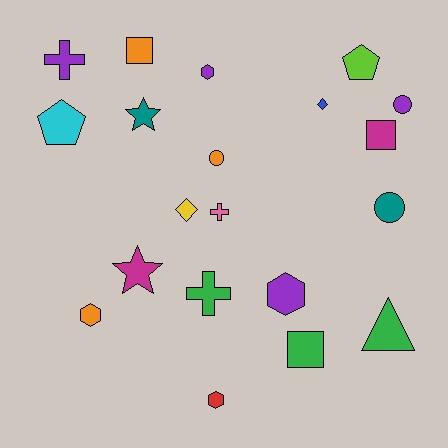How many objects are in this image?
There are 20 objects.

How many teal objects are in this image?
There are 2 teal objects.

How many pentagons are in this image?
There are 2 pentagons.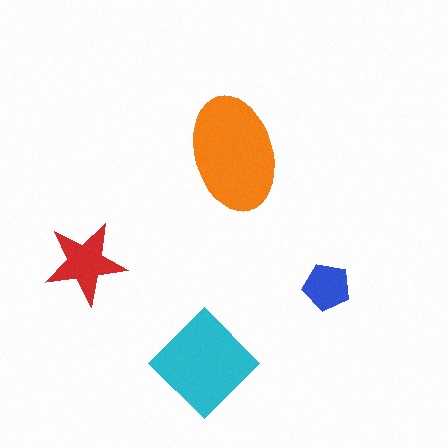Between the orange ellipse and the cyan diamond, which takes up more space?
The orange ellipse.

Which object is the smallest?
The blue pentagon.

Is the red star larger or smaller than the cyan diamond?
Smaller.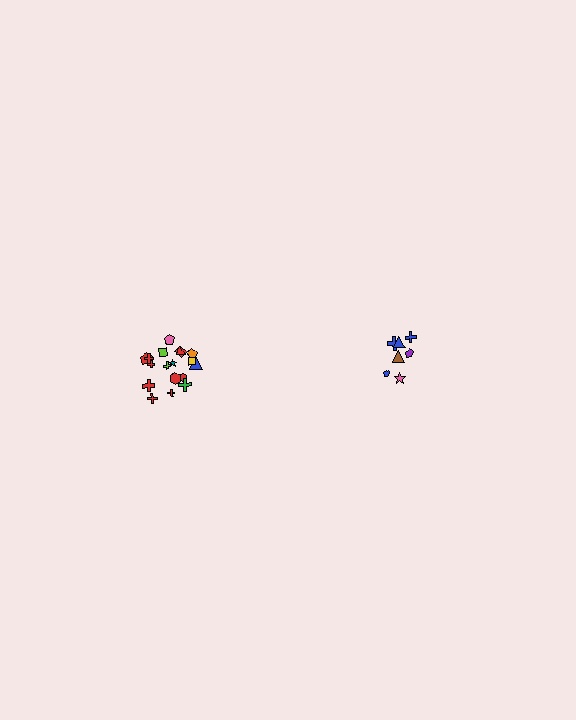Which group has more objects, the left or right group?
The left group.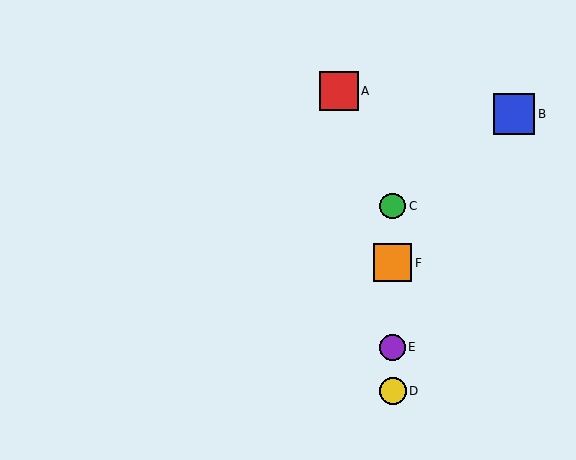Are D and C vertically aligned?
Yes, both are at x≈393.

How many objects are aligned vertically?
4 objects (C, D, E, F) are aligned vertically.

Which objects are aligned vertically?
Objects C, D, E, F are aligned vertically.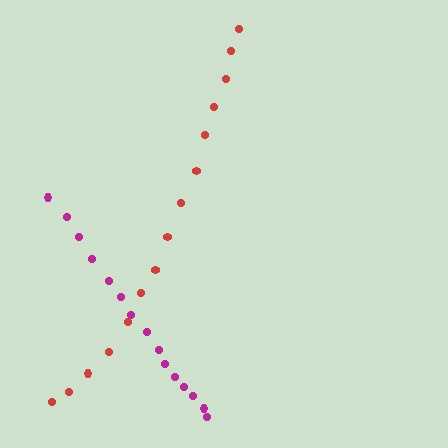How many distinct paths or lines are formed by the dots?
There are 2 distinct paths.